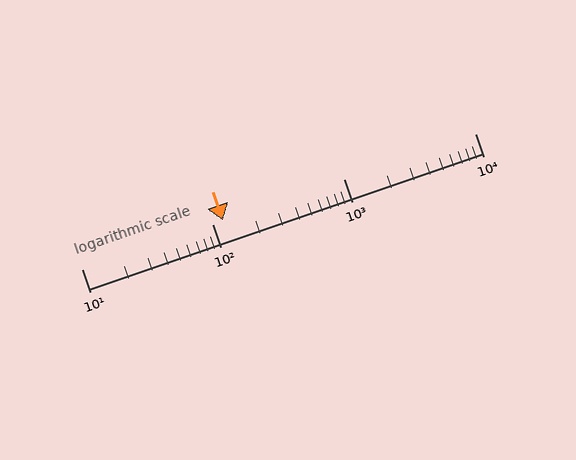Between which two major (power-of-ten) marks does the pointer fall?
The pointer is between 100 and 1000.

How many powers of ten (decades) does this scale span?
The scale spans 3 decades, from 10 to 10000.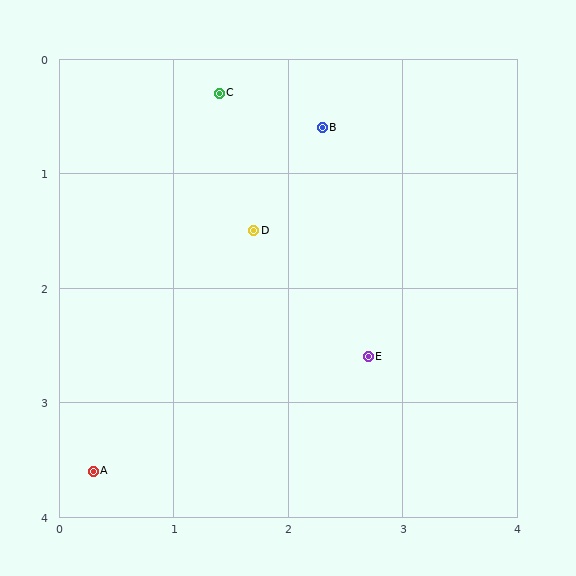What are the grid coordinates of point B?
Point B is at approximately (2.3, 0.6).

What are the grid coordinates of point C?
Point C is at approximately (1.4, 0.3).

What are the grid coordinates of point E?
Point E is at approximately (2.7, 2.6).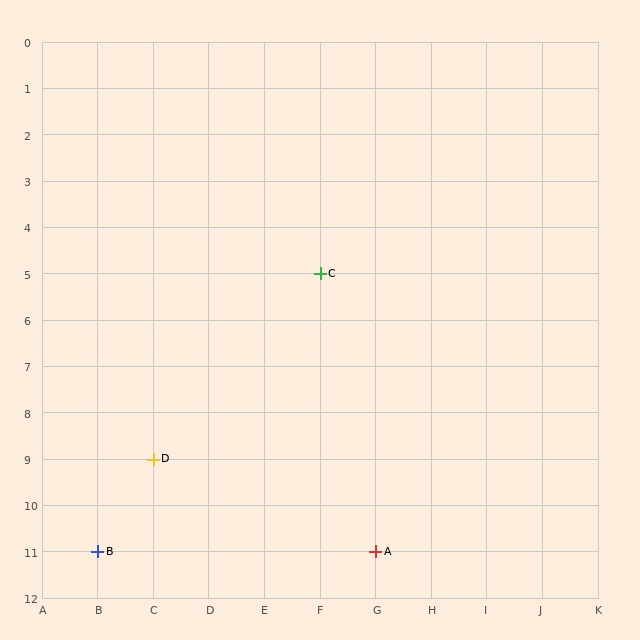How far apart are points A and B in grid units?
Points A and B are 5 columns apart.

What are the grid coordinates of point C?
Point C is at grid coordinates (F, 5).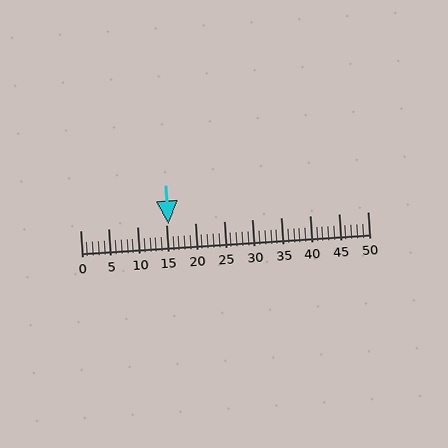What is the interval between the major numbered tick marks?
The major tick marks are spaced 5 units apart.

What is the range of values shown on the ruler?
The ruler shows values from 0 to 50.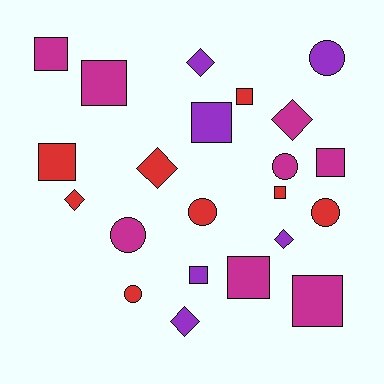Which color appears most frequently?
Red, with 8 objects.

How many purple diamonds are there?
There are 3 purple diamonds.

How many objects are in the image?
There are 22 objects.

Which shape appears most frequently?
Square, with 10 objects.